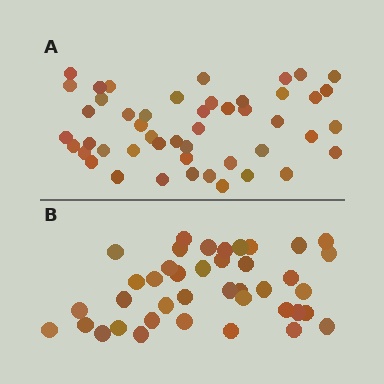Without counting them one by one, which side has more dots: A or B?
Region A (the top region) has more dots.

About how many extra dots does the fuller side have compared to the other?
Region A has roughly 8 or so more dots than region B.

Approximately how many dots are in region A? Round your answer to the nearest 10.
About 50 dots. (The exact count is 48, which rounds to 50.)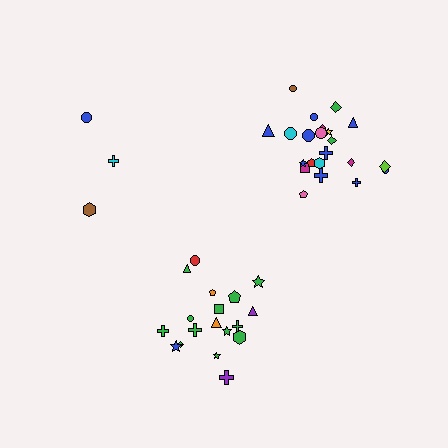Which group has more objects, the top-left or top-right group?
The top-right group.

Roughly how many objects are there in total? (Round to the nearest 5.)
Roughly 45 objects in total.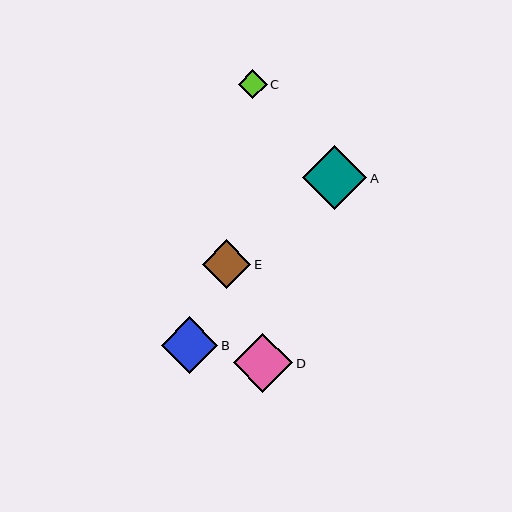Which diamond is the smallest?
Diamond C is the smallest with a size of approximately 29 pixels.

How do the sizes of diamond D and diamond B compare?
Diamond D and diamond B are approximately the same size.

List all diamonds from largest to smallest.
From largest to smallest: A, D, B, E, C.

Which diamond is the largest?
Diamond A is the largest with a size of approximately 64 pixels.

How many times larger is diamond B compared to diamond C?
Diamond B is approximately 1.9 times the size of diamond C.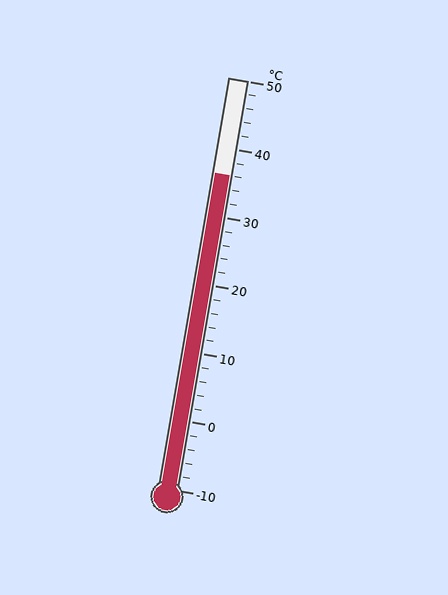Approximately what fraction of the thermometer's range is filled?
The thermometer is filled to approximately 75% of its range.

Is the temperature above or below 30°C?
The temperature is above 30°C.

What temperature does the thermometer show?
The thermometer shows approximately 36°C.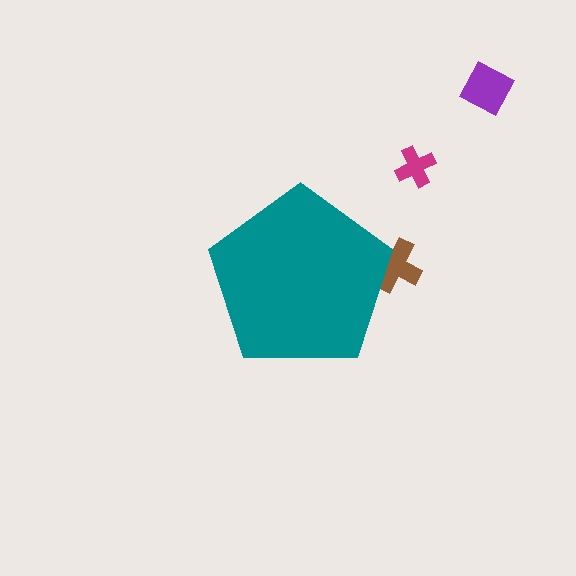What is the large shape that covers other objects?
A teal pentagon.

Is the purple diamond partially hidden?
No, the purple diamond is fully visible.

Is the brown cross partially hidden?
Yes, the brown cross is partially hidden behind the teal pentagon.